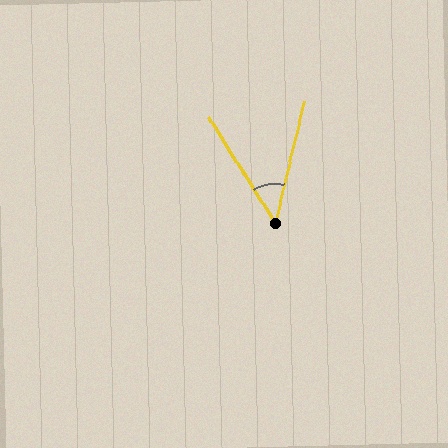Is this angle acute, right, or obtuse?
It is acute.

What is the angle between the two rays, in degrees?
Approximately 46 degrees.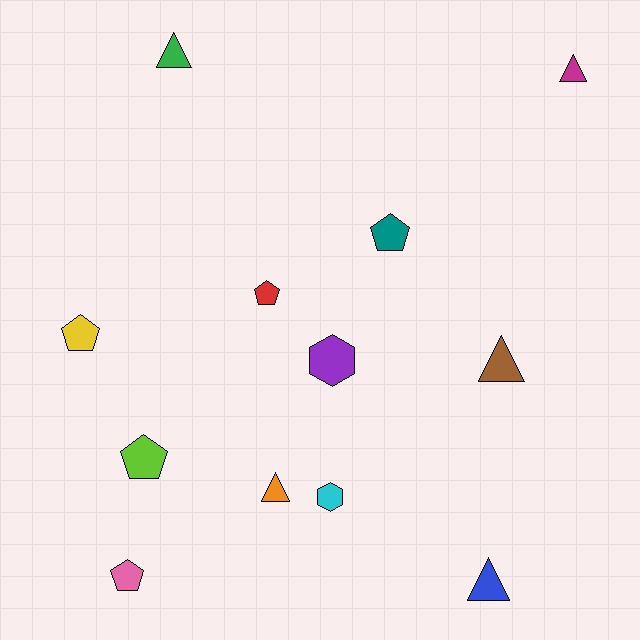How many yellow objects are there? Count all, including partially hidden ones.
There is 1 yellow object.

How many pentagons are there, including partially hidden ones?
There are 5 pentagons.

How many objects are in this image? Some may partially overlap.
There are 12 objects.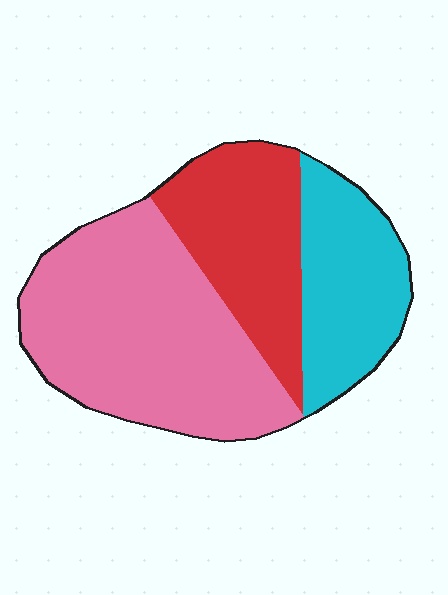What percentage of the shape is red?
Red takes up between a quarter and a half of the shape.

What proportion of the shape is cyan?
Cyan takes up about one quarter (1/4) of the shape.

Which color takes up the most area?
Pink, at roughly 50%.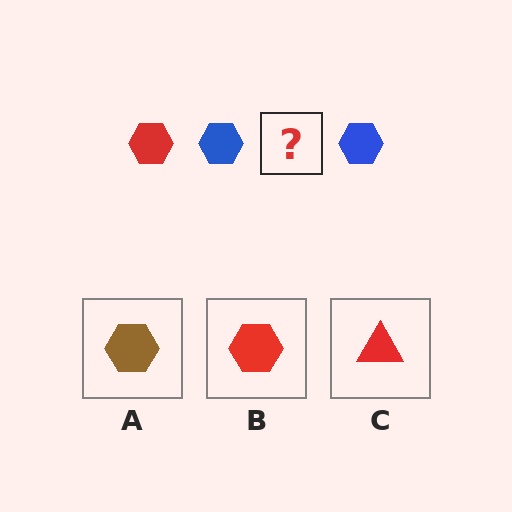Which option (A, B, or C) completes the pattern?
B.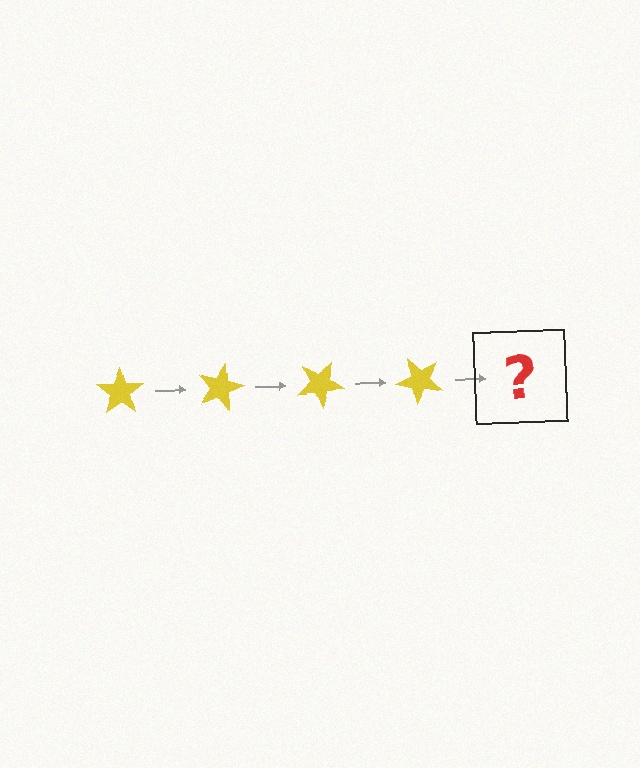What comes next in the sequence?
The next element should be a yellow star rotated 60 degrees.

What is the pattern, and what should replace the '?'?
The pattern is that the star rotates 15 degrees each step. The '?' should be a yellow star rotated 60 degrees.